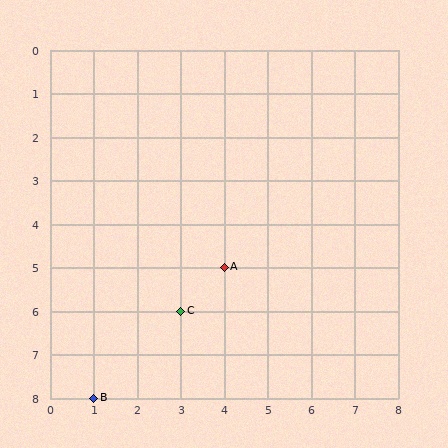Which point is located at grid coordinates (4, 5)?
Point A is at (4, 5).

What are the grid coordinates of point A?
Point A is at grid coordinates (4, 5).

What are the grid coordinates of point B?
Point B is at grid coordinates (1, 8).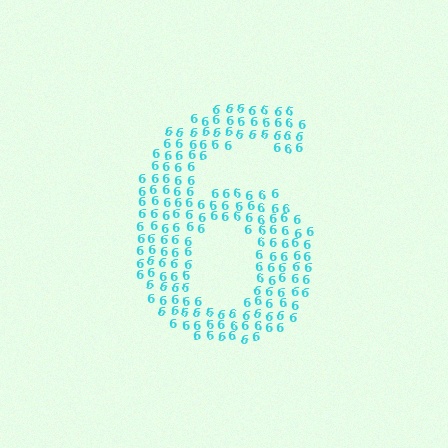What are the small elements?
The small elements are digit 6's.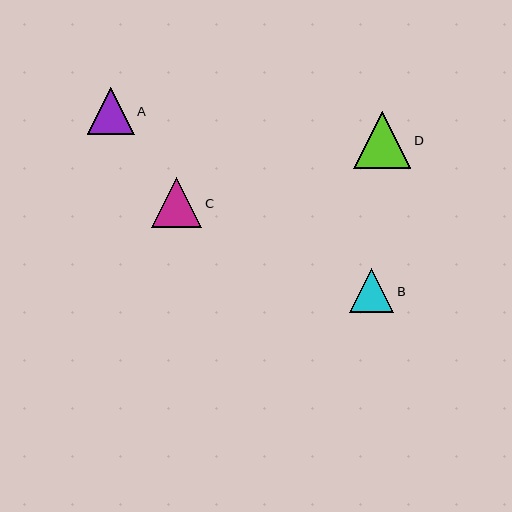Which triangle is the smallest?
Triangle B is the smallest with a size of approximately 44 pixels.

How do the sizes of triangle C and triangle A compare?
Triangle C and triangle A are approximately the same size.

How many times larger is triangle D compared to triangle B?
Triangle D is approximately 1.3 times the size of triangle B.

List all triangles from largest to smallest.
From largest to smallest: D, C, A, B.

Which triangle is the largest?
Triangle D is the largest with a size of approximately 57 pixels.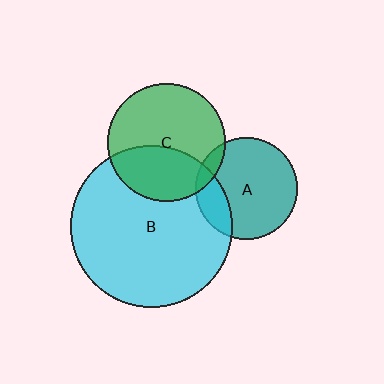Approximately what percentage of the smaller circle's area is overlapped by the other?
Approximately 20%.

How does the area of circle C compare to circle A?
Approximately 1.3 times.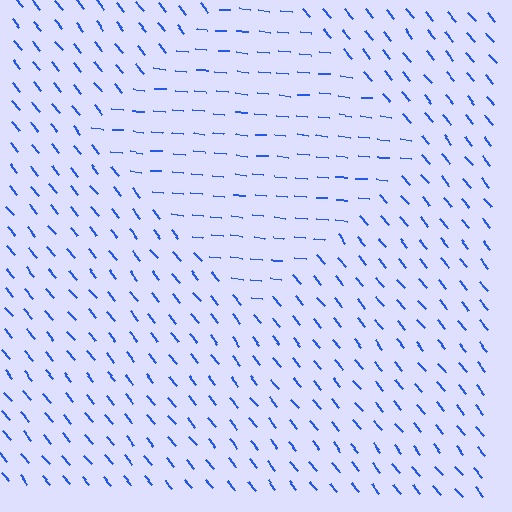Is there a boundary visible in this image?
Yes, there is a texture boundary formed by a change in line orientation.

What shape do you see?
I see a diamond.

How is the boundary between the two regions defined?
The boundary is defined purely by a change in line orientation (approximately 45 degrees difference). All lines are the same color and thickness.